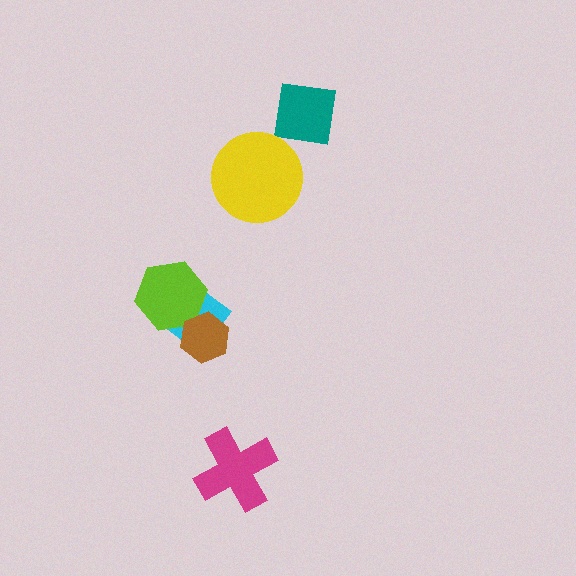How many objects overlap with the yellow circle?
0 objects overlap with the yellow circle.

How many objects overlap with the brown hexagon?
2 objects overlap with the brown hexagon.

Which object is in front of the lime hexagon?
The brown hexagon is in front of the lime hexagon.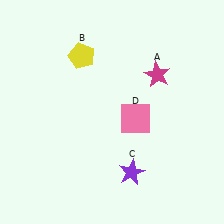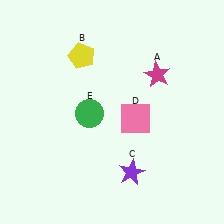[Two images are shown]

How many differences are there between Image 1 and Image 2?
There is 1 difference between the two images.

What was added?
A green circle (E) was added in Image 2.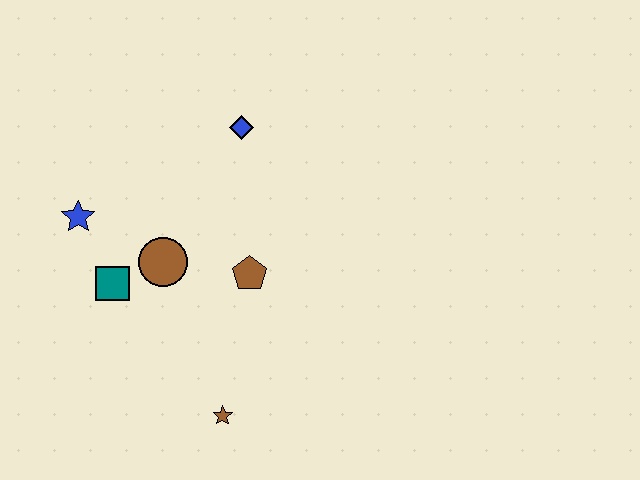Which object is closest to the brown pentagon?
The brown circle is closest to the brown pentagon.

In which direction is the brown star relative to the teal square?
The brown star is below the teal square.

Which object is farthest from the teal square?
The blue diamond is farthest from the teal square.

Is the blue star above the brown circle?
Yes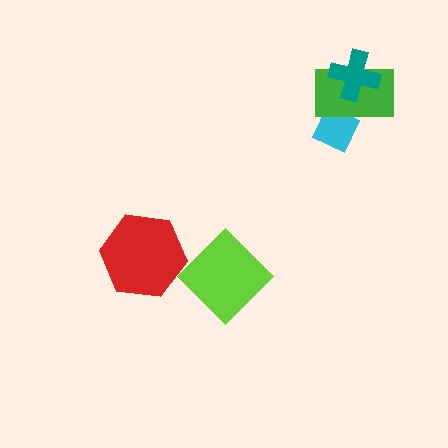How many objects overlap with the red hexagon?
0 objects overlap with the red hexagon.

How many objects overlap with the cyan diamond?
1 object overlaps with the cyan diamond.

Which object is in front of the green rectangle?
The teal cross is in front of the green rectangle.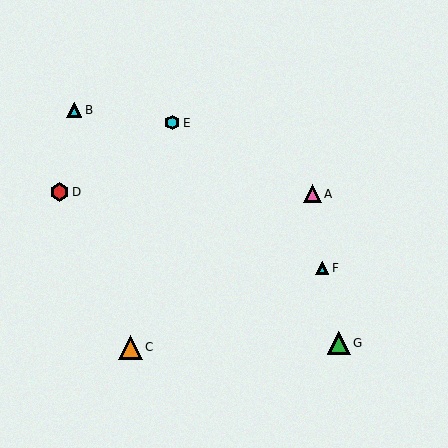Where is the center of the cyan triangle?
The center of the cyan triangle is at (74, 110).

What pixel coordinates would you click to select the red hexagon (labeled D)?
Click at (60, 192) to select the red hexagon D.